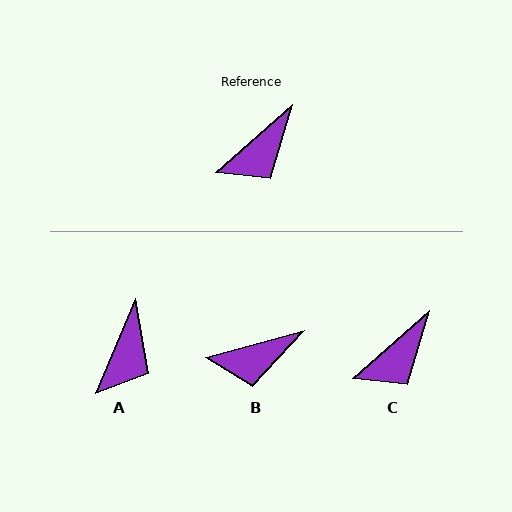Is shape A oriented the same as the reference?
No, it is off by about 26 degrees.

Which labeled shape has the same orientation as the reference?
C.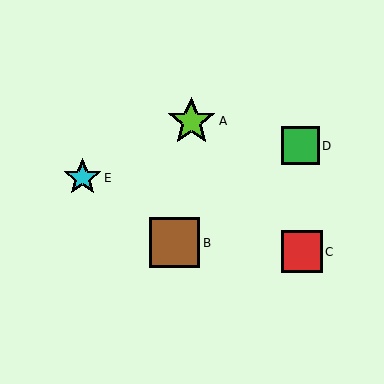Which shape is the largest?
The brown square (labeled B) is the largest.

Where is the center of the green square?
The center of the green square is at (301, 146).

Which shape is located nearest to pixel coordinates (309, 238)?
The red square (labeled C) at (302, 252) is nearest to that location.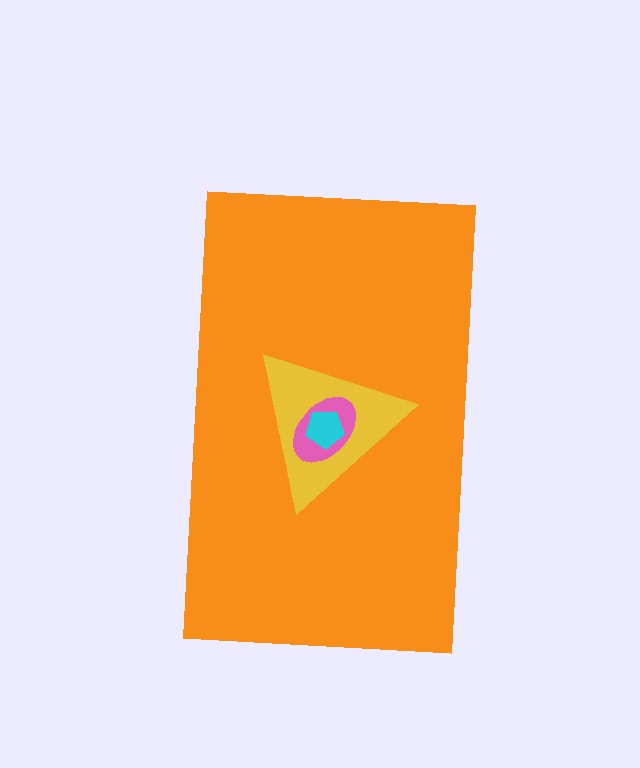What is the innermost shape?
The cyan pentagon.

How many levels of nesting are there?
4.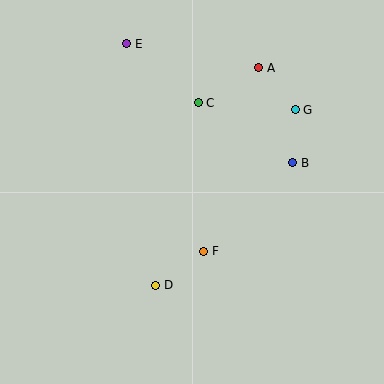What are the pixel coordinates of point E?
Point E is at (127, 44).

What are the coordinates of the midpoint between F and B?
The midpoint between F and B is at (248, 207).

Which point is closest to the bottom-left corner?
Point D is closest to the bottom-left corner.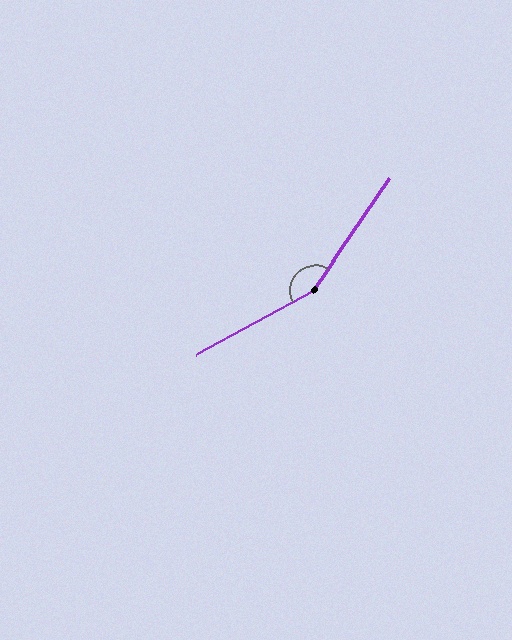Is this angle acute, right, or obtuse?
It is obtuse.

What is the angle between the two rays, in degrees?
Approximately 152 degrees.